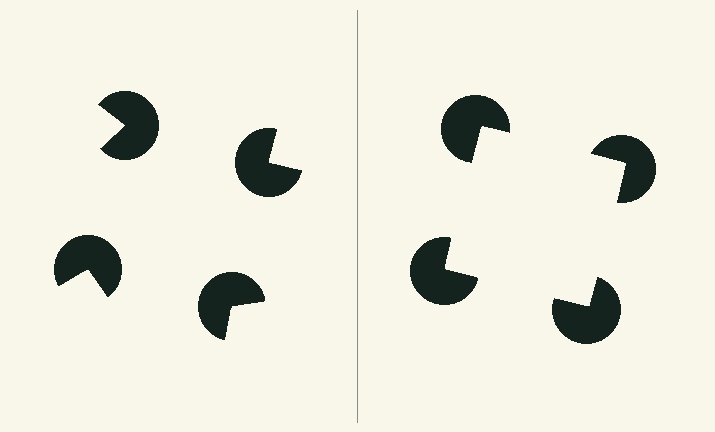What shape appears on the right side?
An illusory square.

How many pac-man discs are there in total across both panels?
8 — 4 on each side.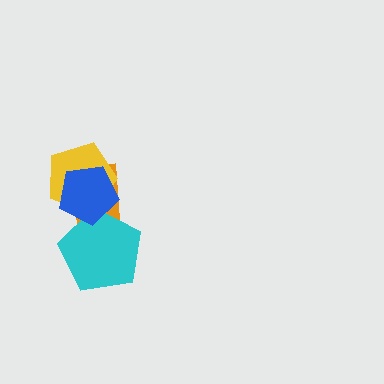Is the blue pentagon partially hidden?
No, no other shape covers it.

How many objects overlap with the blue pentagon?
3 objects overlap with the blue pentagon.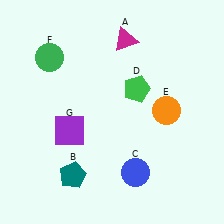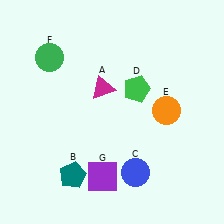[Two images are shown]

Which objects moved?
The objects that moved are: the magenta triangle (A), the purple square (G).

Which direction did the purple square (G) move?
The purple square (G) moved down.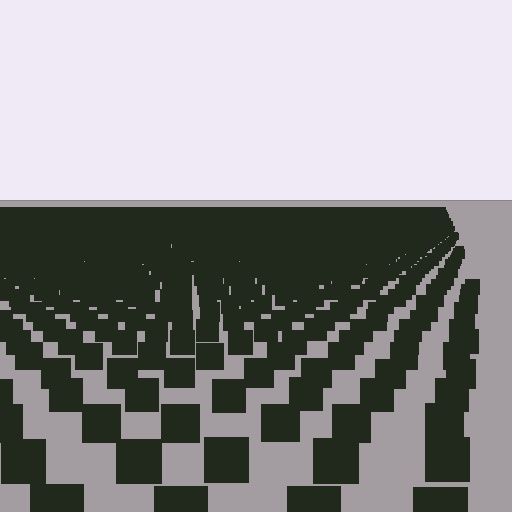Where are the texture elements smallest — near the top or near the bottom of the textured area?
Near the top.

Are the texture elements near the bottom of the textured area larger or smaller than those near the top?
Larger. Near the bottom, elements are closer to the viewer and appear at a bigger on-screen size.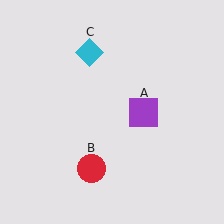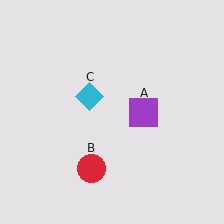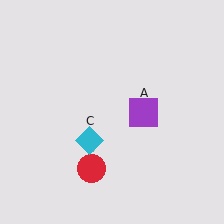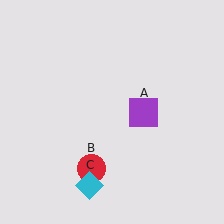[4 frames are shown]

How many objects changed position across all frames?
1 object changed position: cyan diamond (object C).